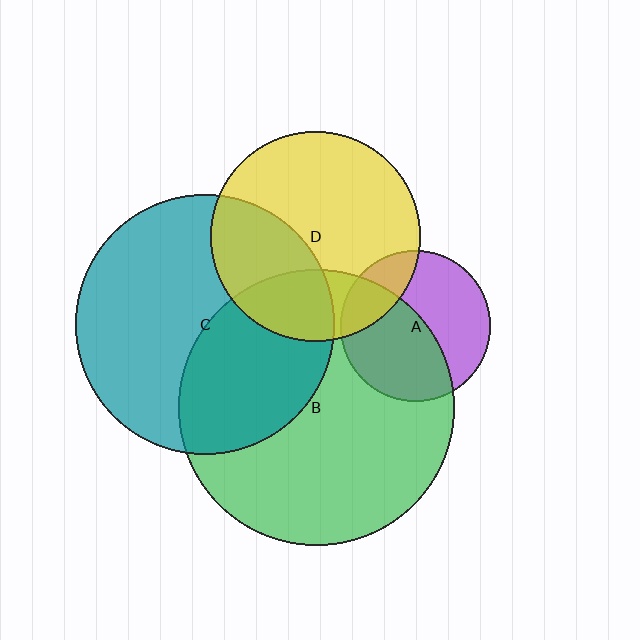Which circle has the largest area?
Circle B (green).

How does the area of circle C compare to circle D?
Approximately 1.5 times.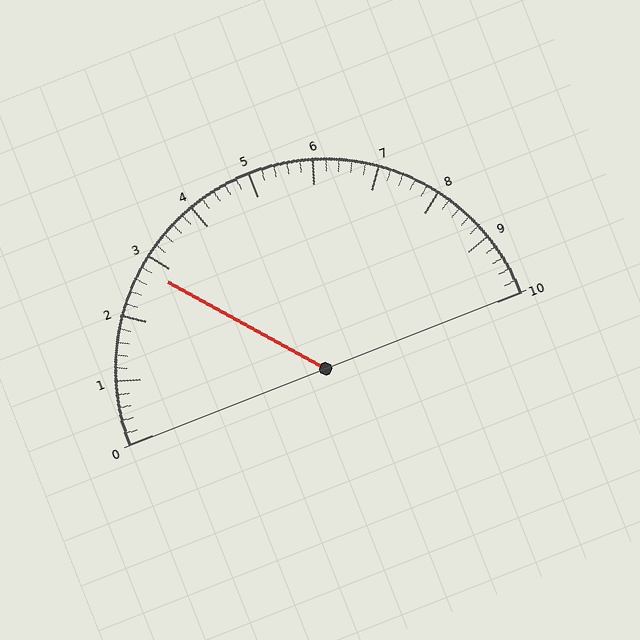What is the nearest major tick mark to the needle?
The nearest major tick mark is 3.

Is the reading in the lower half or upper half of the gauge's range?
The reading is in the lower half of the range (0 to 10).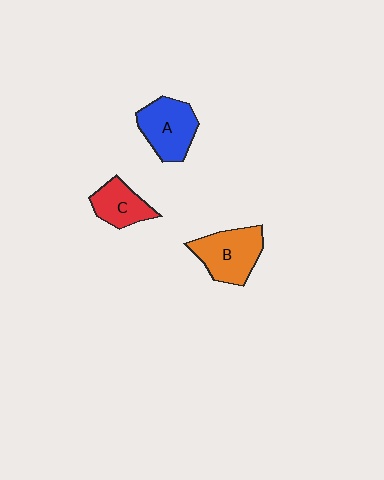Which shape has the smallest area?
Shape C (red).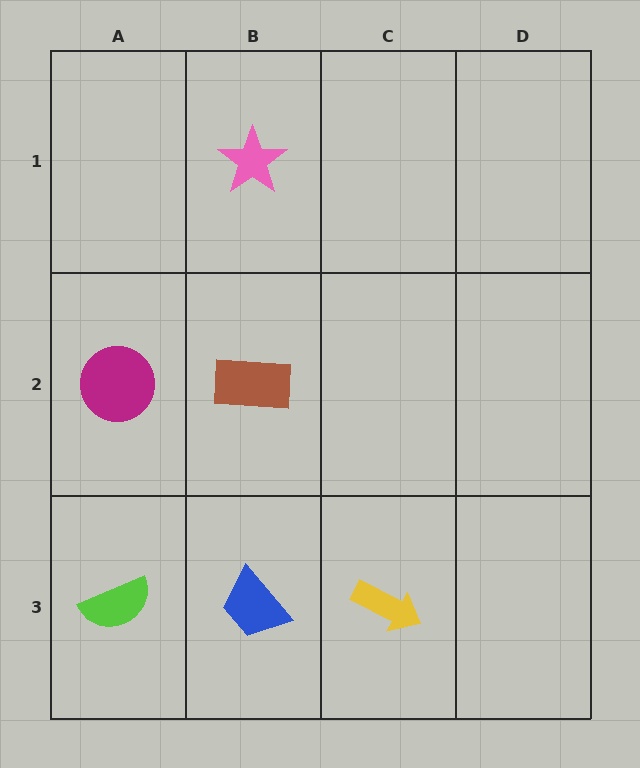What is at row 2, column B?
A brown rectangle.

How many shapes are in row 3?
3 shapes.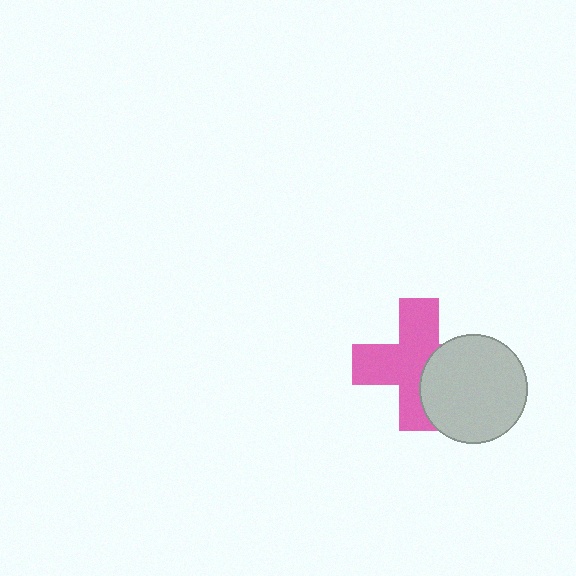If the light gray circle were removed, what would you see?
You would see the complete pink cross.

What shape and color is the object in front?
The object in front is a light gray circle.